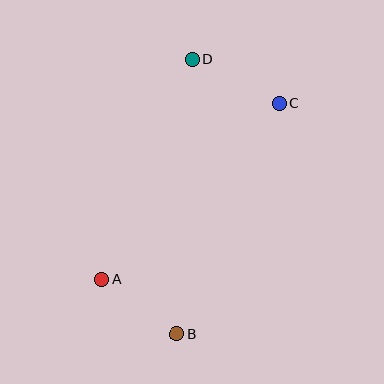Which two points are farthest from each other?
Points B and D are farthest from each other.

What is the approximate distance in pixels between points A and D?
The distance between A and D is approximately 238 pixels.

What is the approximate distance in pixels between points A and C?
The distance between A and C is approximately 250 pixels.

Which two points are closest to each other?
Points A and B are closest to each other.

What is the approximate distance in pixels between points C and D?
The distance between C and D is approximately 98 pixels.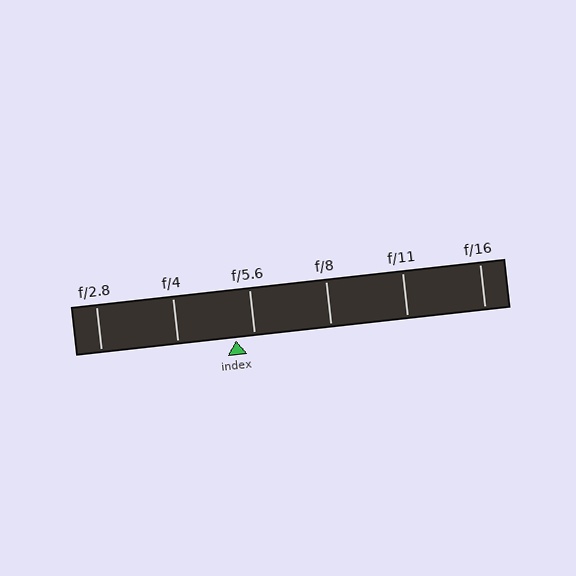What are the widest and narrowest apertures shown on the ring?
The widest aperture shown is f/2.8 and the narrowest is f/16.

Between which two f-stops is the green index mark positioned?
The index mark is between f/4 and f/5.6.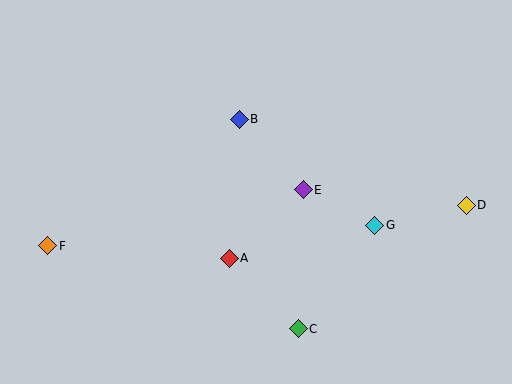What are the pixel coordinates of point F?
Point F is at (48, 246).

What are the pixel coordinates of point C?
Point C is at (298, 329).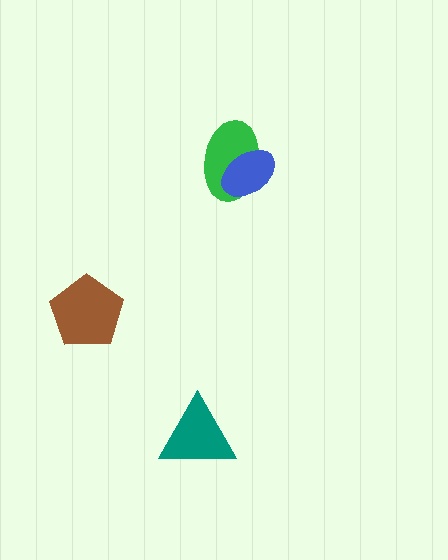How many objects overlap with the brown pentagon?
0 objects overlap with the brown pentagon.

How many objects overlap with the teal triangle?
0 objects overlap with the teal triangle.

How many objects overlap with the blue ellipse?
1 object overlaps with the blue ellipse.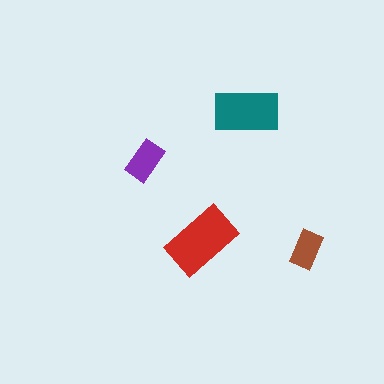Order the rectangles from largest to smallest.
the red one, the teal one, the purple one, the brown one.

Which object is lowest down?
The brown rectangle is bottommost.